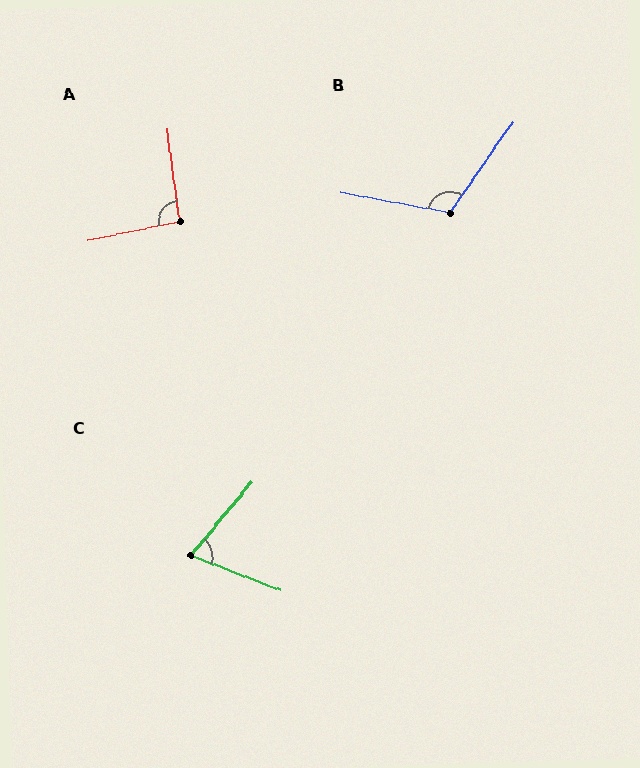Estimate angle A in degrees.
Approximately 94 degrees.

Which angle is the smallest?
C, at approximately 71 degrees.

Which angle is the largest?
B, at approximately 115 degrees.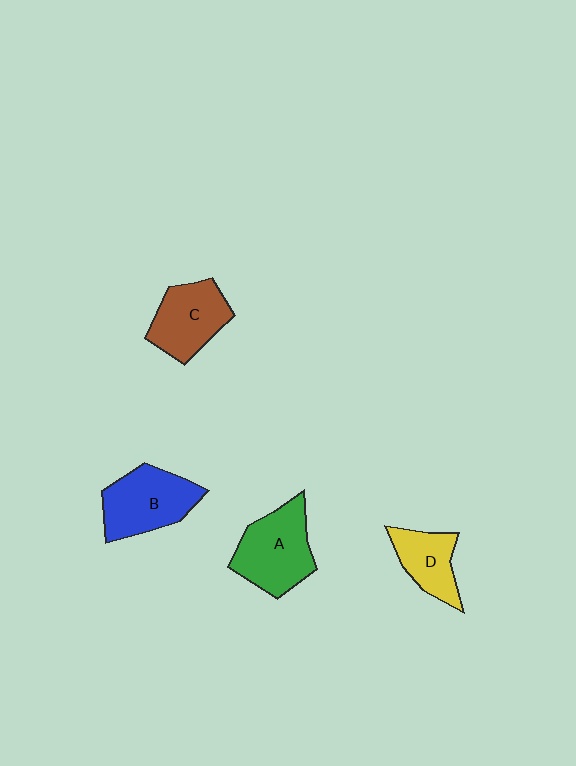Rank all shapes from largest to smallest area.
From largest to smallest: A (green), B (blue), C (brown), D (yellow).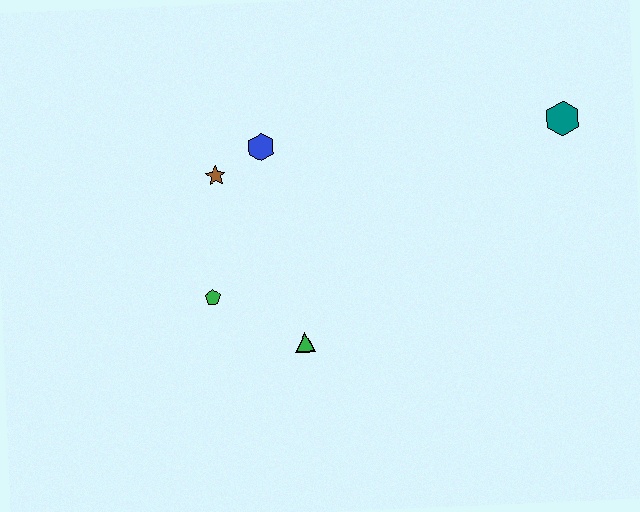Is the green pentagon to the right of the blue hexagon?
No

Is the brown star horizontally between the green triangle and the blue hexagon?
No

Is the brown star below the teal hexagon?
Yes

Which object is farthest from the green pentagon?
The teal hexagon is farthest from the green pentagon.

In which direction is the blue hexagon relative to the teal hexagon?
The blue hexagon is to the left of the teal hexagon.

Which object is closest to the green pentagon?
The green triangle is closest to the green pentagon.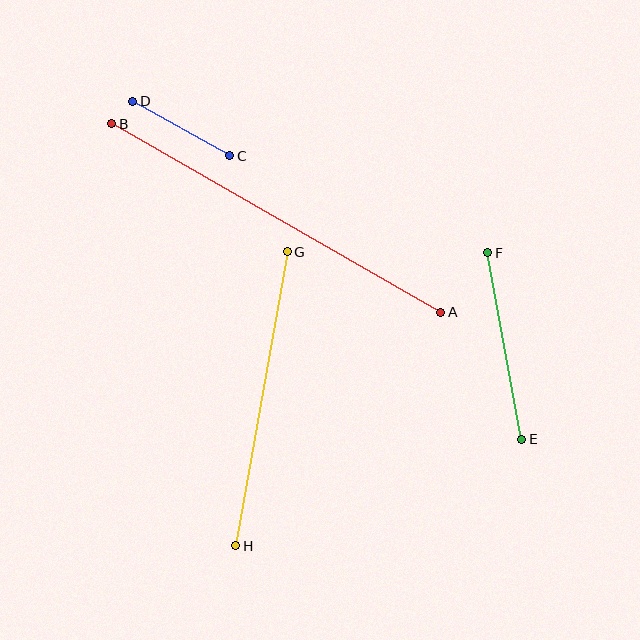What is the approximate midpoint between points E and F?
The midpoint is at approximately (505, 346) pixels.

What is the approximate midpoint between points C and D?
The midpoint is at approximately (181, 129) pixels.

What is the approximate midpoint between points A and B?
The midpoint is at approximately (276, 218) pixels.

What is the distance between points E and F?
The distance is approximately 190 pixels.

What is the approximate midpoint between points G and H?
The midpoint is at approximately (261, 399) pixels.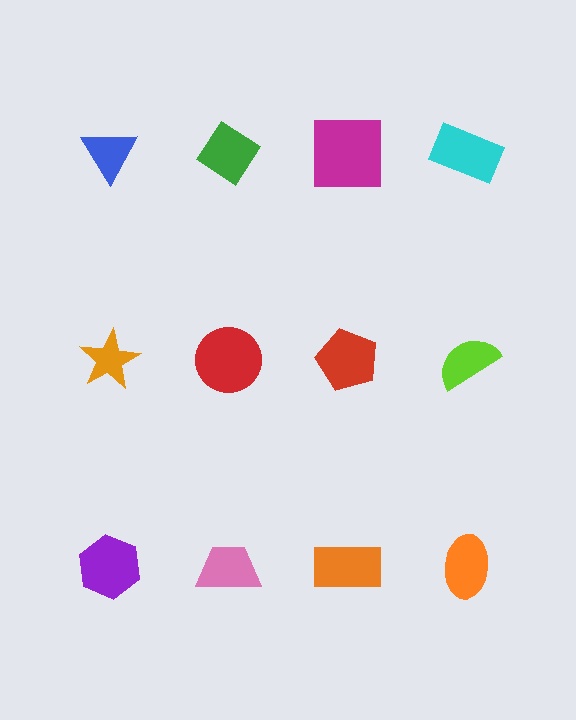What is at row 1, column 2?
A green diamond.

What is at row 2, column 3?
A red pentagon.